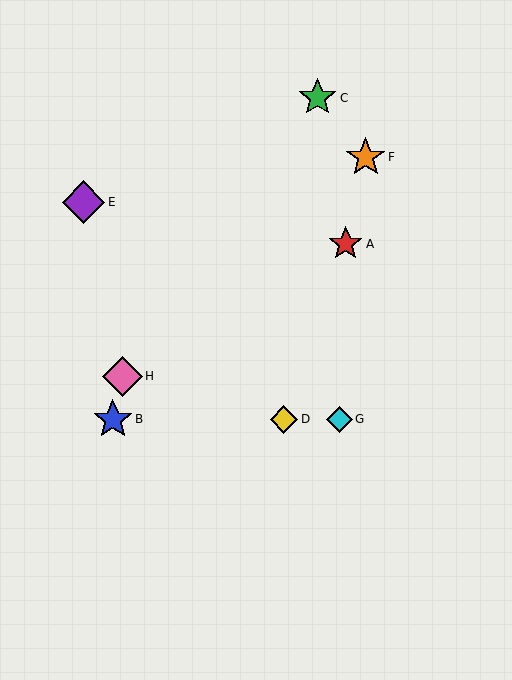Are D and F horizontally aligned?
No, D is at y≈419 and F is at y≈157.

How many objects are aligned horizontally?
3 objects (B, D, G) are aligned horizontally.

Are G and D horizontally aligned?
Yes, both are at y≈419.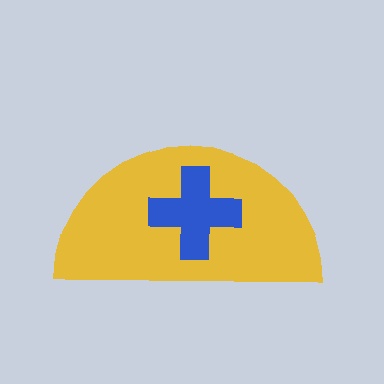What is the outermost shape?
The yellow semicircle.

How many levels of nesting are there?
2.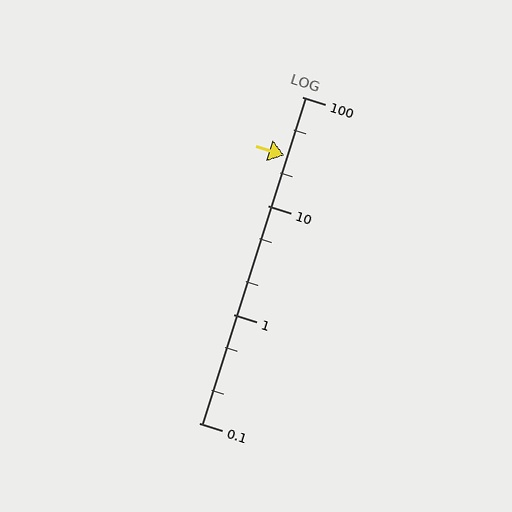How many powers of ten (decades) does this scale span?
The scale spans 3 decades, from 0.1 to 100.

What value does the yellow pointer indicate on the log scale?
The pointer indicates approximately 29.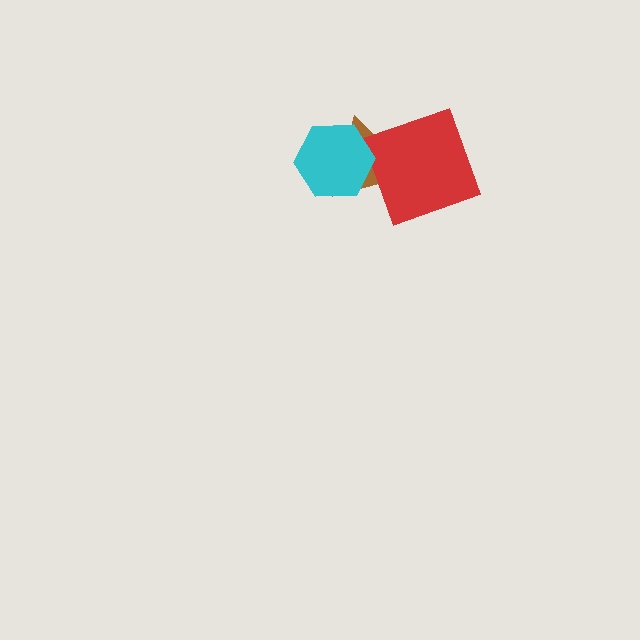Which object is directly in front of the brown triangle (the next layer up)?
The red square is directly in front of the brown triangle.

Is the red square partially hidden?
No, no other shape covers it.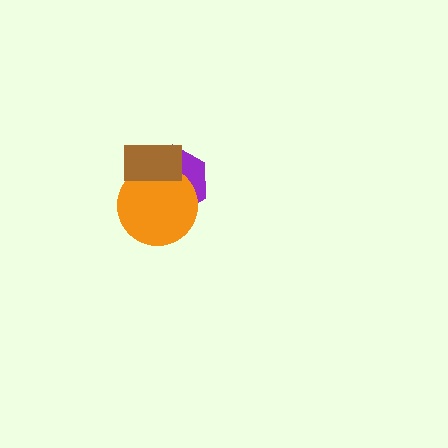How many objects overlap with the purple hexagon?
2 objects overlap with the purple hexagon.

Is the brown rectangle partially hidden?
No, no other shape covers it.